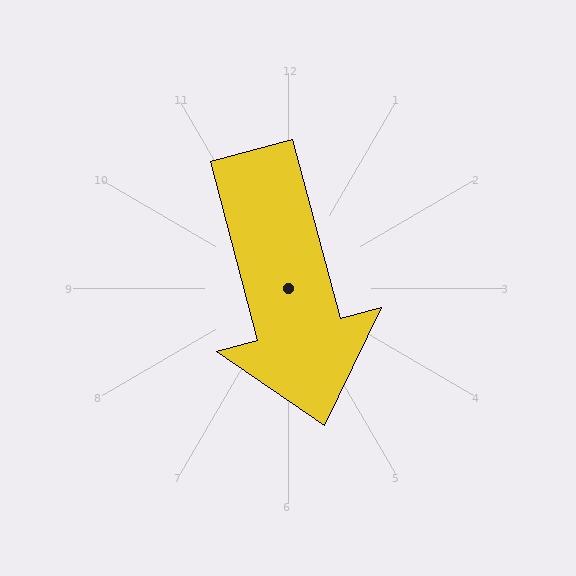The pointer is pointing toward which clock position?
Roughly 6 o'clock.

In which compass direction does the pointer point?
South.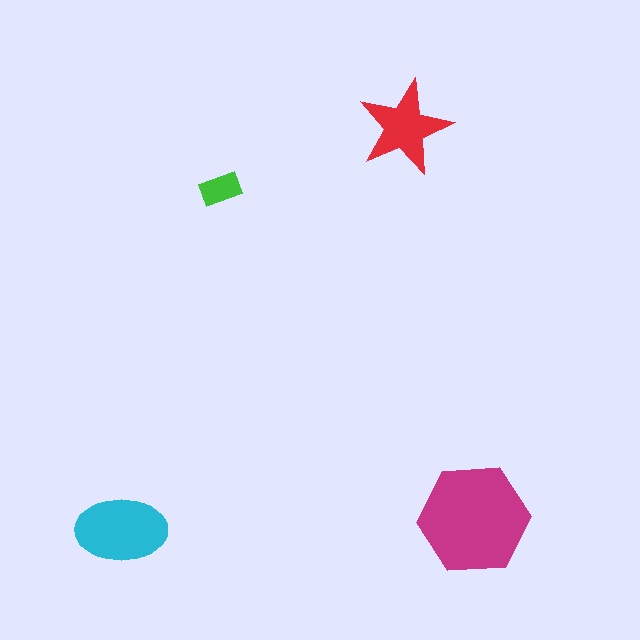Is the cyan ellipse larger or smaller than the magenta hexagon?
Smaller.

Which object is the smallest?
The green rectangle.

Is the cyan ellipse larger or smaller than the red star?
Larger.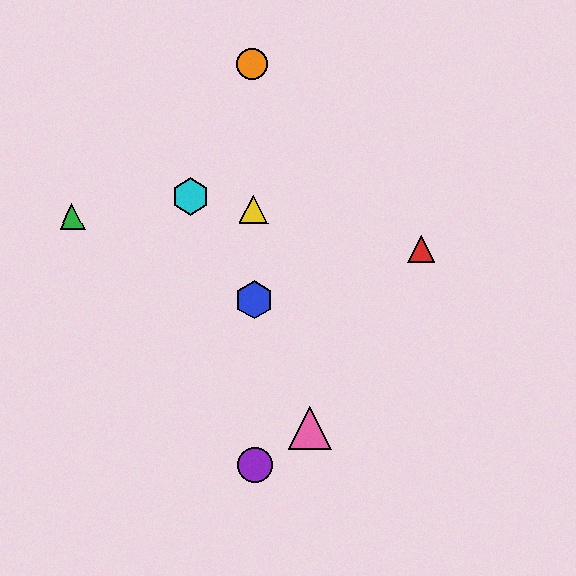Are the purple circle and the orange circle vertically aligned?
Yes, both are at x≈255.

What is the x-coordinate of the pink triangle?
The pink triangle is at x≈310.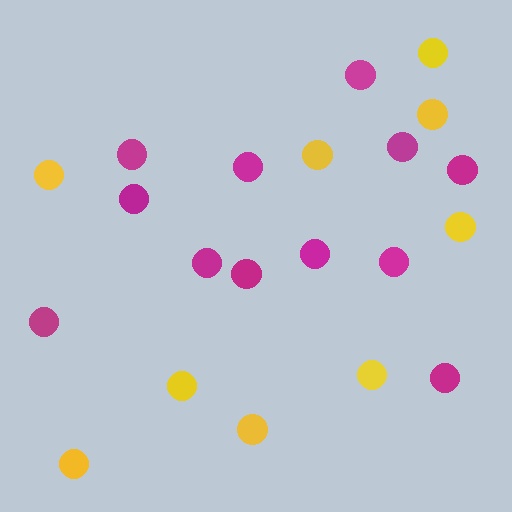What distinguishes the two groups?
There are 2 groups: one group of magenta circles (12) and one group of yellow circles (9).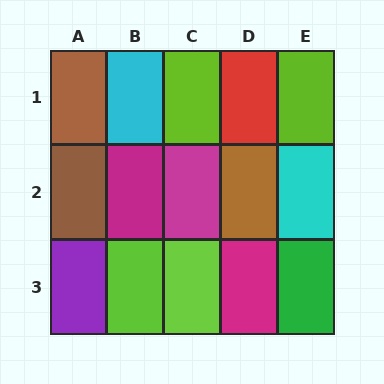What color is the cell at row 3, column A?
Purple.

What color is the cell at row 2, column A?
Brown.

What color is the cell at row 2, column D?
Brown.